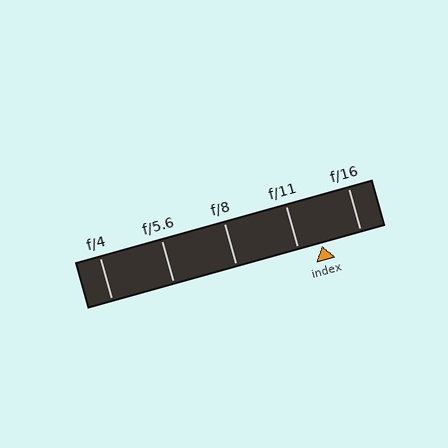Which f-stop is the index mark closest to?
The index mark is closest to f/11.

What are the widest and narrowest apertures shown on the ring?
The widest aperture shown is f/4 and the narrowest is f/16.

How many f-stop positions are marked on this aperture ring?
There are 5 f-stop positions marked.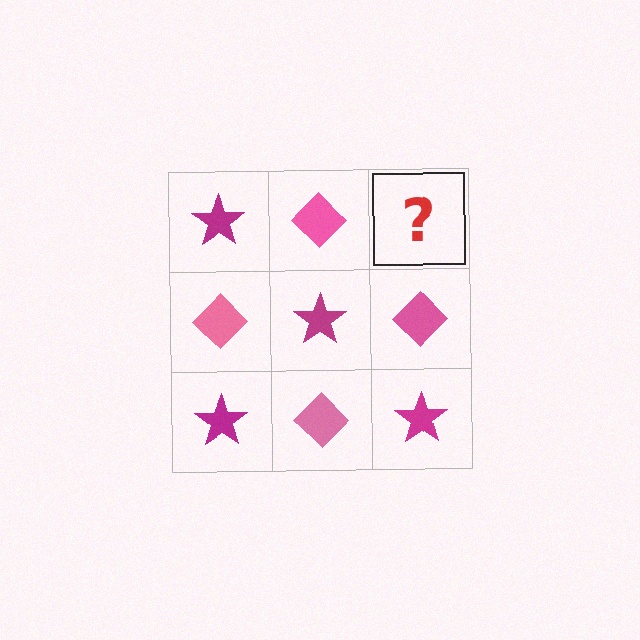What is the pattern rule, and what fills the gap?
The rule is that it alternates magenta star and pink diamond in a checkerboard pattern. The gap should be filled with a magenta star.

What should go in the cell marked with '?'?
The missing cell should contain a magenta star.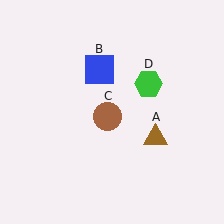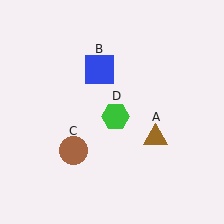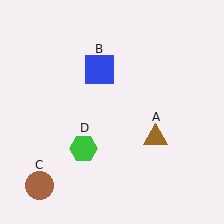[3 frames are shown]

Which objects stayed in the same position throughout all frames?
Brown triangle (object A) and blue square (object B) remained stationary.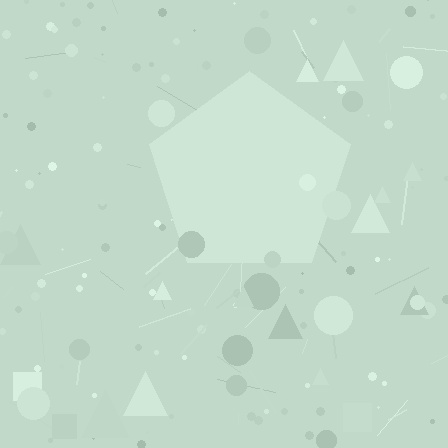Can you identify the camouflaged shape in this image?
The camouflaged shape is a pentagon.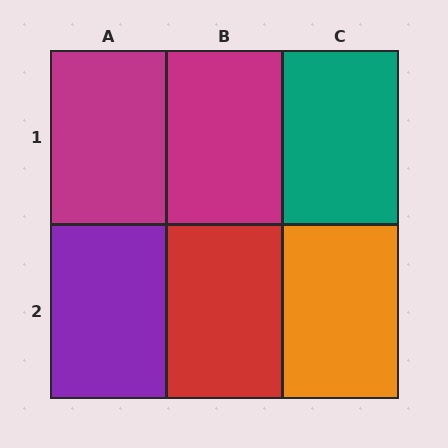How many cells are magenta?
2 cells are magenta.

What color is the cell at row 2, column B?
Red.